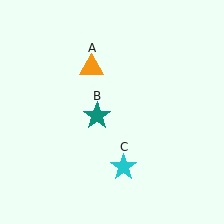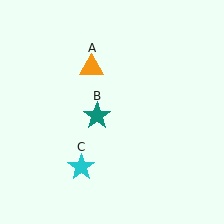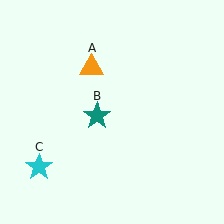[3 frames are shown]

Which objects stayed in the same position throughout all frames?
Orange triangle (object A) and teal star (object B) remained stationary.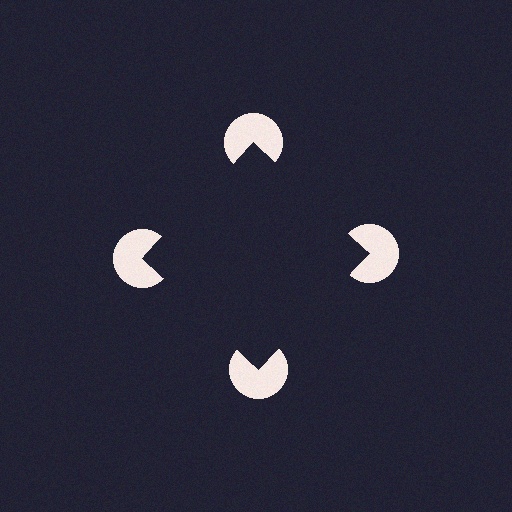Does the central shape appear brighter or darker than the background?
It typically appears slightly darker than the background, even though no actual brightness change is drawn.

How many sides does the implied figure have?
4 sides.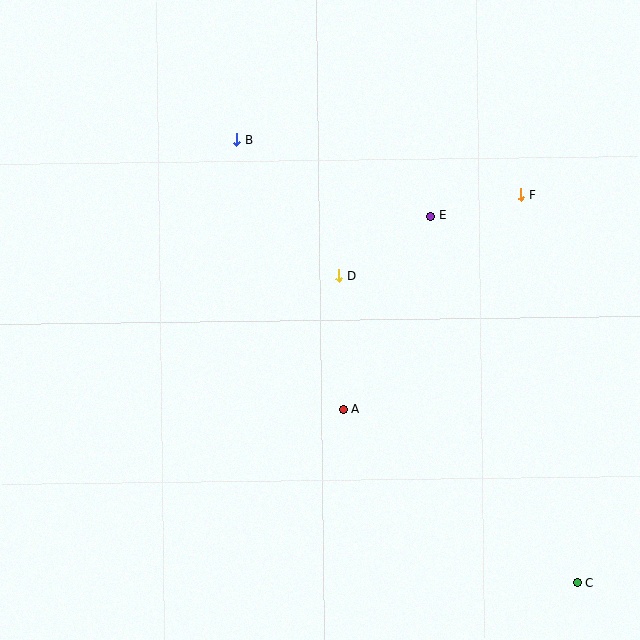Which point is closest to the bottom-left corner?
Point A is closest to the bottom-left corner.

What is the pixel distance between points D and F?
The distance between D and F is 199 pixels.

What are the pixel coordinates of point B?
Point B is at (236, 140).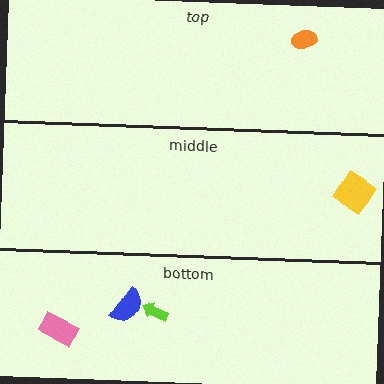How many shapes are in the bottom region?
3.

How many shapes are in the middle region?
1.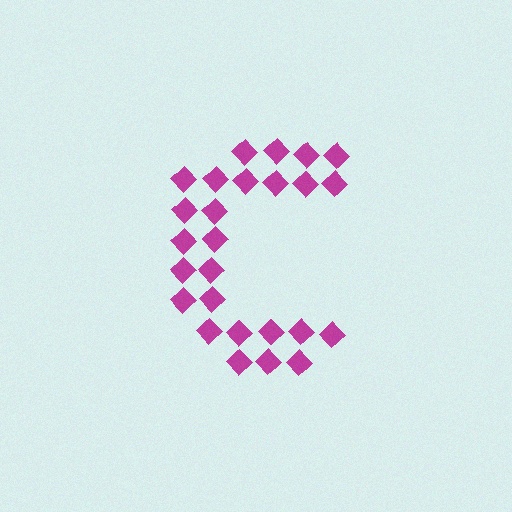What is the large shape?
The large shape is the letter C.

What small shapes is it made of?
It is made of small diamonds.